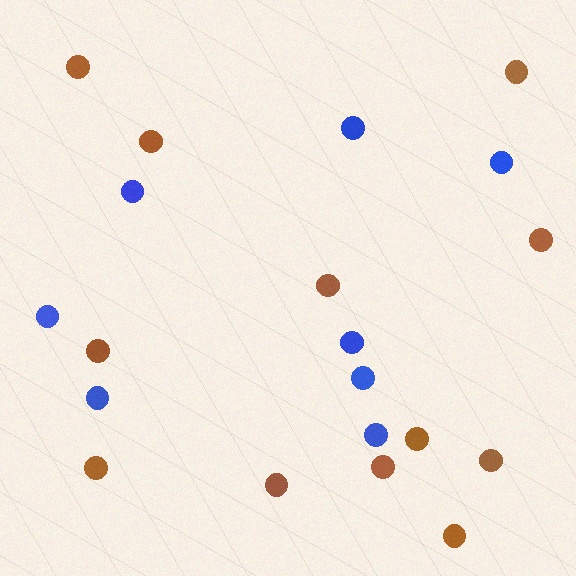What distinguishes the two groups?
There are 2 groups: one group of brown circles (12) and one group of blue circles (8).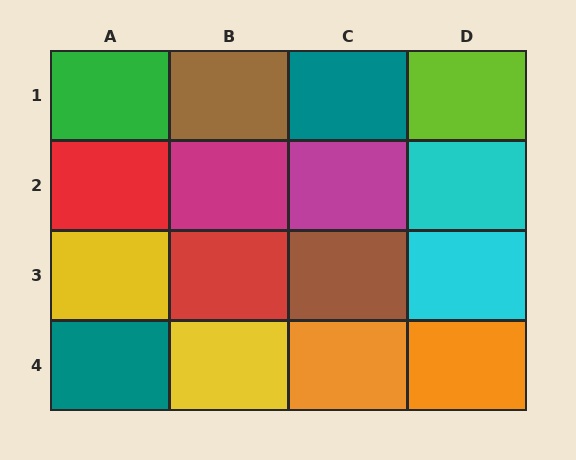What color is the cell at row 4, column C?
Orange.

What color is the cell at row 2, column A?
Red.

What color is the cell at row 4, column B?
Yellow.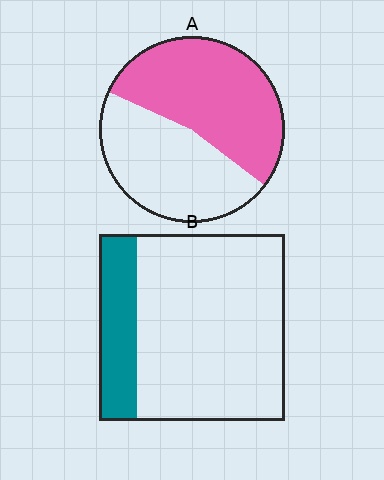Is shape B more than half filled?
No.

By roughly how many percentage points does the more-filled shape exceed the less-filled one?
By roughly 35 percentage points (A over B).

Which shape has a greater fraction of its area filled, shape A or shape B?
Shape A.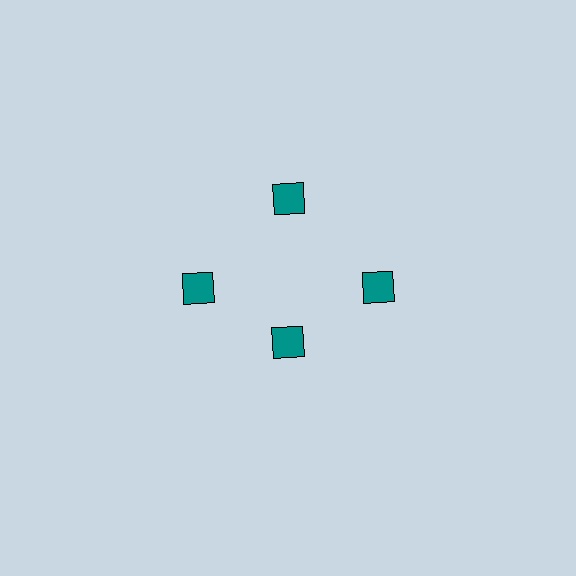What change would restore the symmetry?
The symmetry would be restored by moving it outward, back onto the ring so that all 4 diamonds sit at equal angles and equal distance from the center.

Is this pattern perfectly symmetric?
No. The 4 teal diamonds are arranged in a ring, but one element near the 6 o'clock position is pulled inward toward the center, breaking the 4-fold rotational symmetry.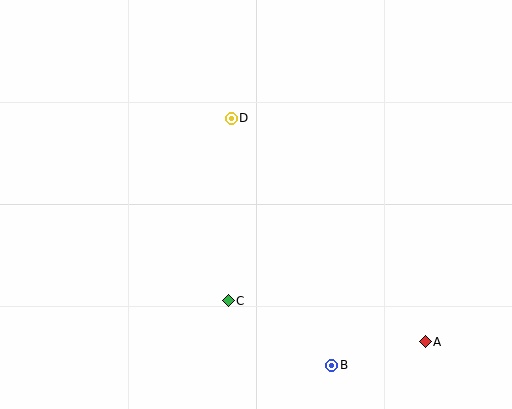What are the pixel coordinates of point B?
Point B is at (332, 365).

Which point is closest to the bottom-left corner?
Point C is closest to the bottom-left corner.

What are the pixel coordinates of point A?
Point A is at (425, 342).